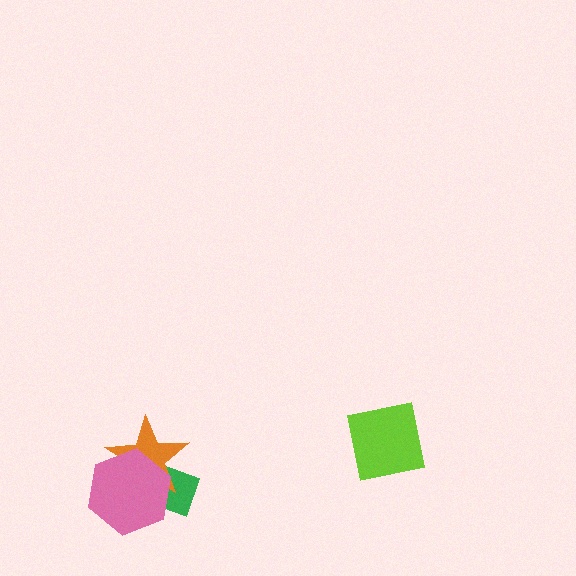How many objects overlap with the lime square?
0 objects overlap with the lime square.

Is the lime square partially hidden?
No, no other shape covers it.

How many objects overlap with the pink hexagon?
2 objects overlap with the pink hexagon.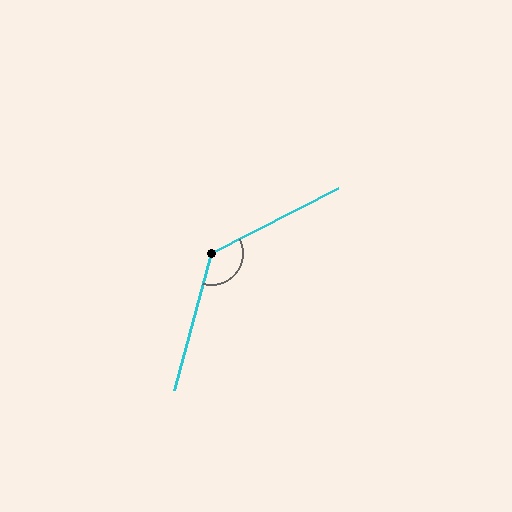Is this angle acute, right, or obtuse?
It is obtuse.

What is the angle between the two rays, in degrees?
Approximately 132 degrees.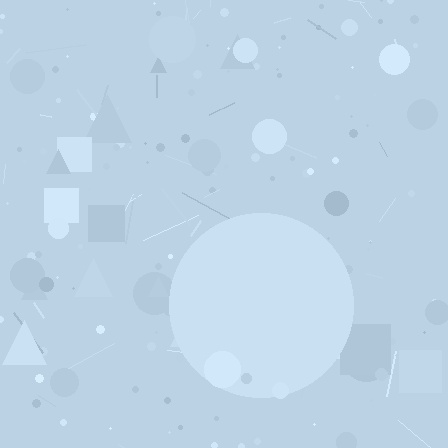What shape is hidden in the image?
A circle is hidden in the image.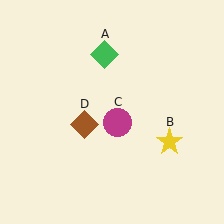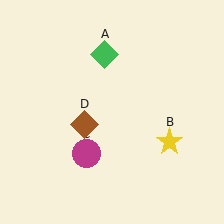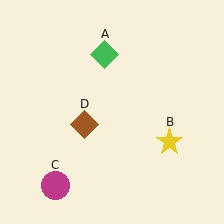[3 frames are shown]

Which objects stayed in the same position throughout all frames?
Green diamond (object A) and yellow star (object B) and brown diamond (object D) remained stationary.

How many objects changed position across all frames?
1 object changed position: magenta circle (object C).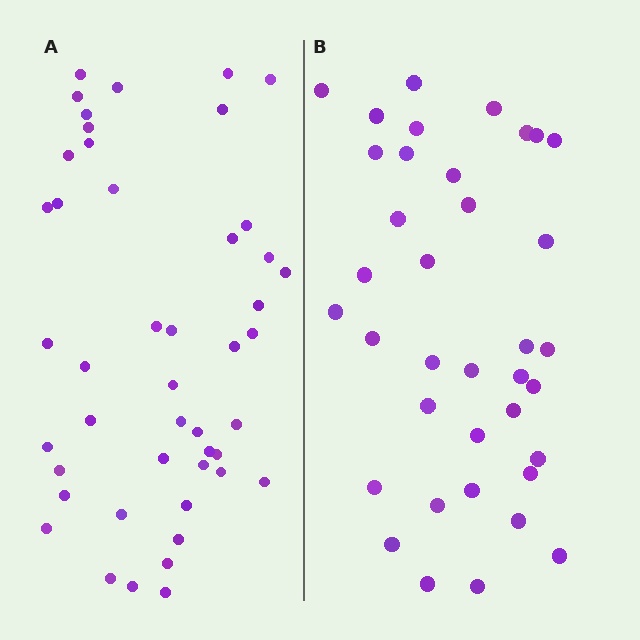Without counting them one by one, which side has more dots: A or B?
Region A (the left region) has more dots.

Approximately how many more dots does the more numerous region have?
Region A has roughly 8 or so more dots than region B.